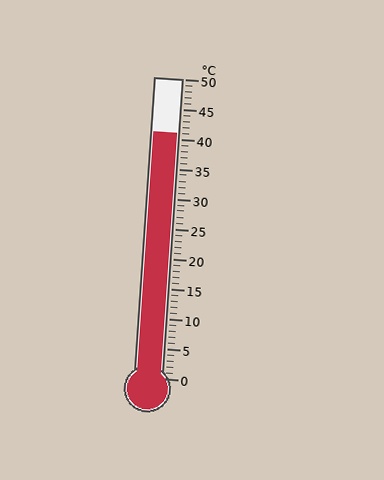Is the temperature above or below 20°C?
The temperature is above 20°C.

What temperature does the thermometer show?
The thermometer shows approximately 41°C.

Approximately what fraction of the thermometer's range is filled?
The thermometer is filled to approximately 80% of its range.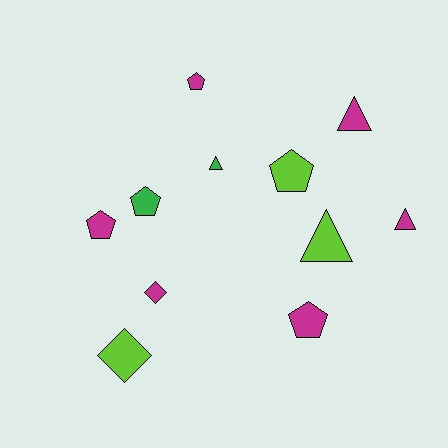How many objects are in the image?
There are 11 objects.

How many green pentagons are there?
There is 1 green pentagon.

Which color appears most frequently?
Magenta, with 6 objects.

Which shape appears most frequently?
Pentagon, with 5 objects.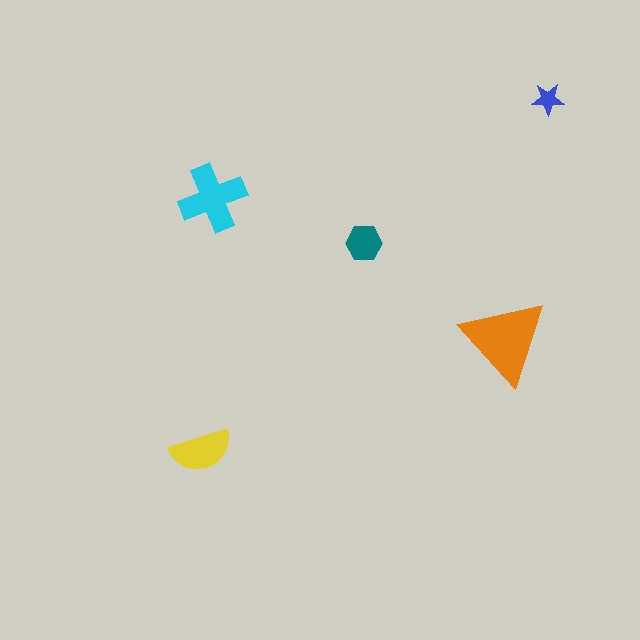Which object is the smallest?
The blue star.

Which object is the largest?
The orange triangle.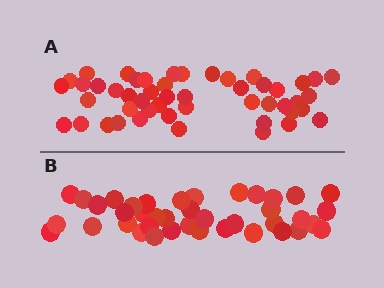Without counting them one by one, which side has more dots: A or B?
Region A (the top region) has more dots.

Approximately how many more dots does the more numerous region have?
Region A has roughly 8 or so more dots than region B.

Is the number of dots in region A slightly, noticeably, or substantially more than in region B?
Region A has only slightly more — the two regions are fairly close. The ratio is roughly 1.2 to 1.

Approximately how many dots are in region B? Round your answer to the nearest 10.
About 40 dots.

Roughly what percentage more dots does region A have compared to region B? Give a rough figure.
About 20% more.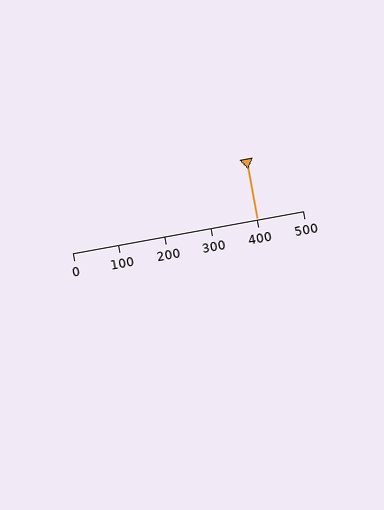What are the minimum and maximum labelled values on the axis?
The axis runs from 0 to 500.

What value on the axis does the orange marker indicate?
The marker indicates approximately 400.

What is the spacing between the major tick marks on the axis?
The major ticks are spaced 100 apart.